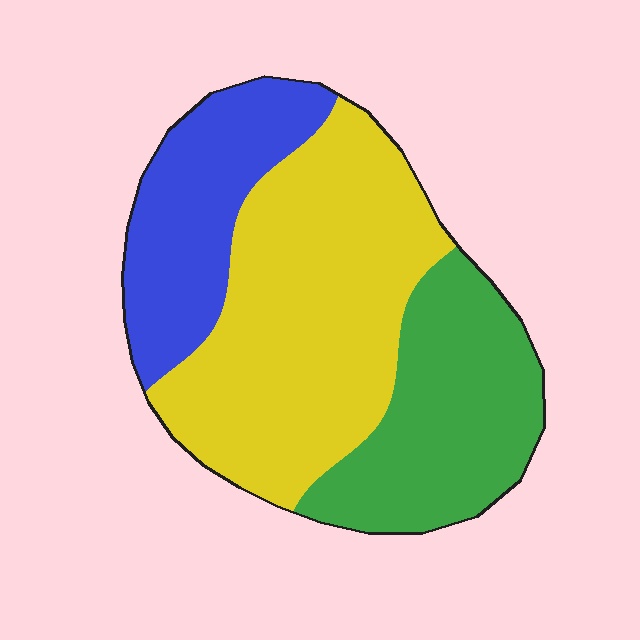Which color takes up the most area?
Yellow, at roughly 50%.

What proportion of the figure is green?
Green takes up between a sixth and a third of the figure.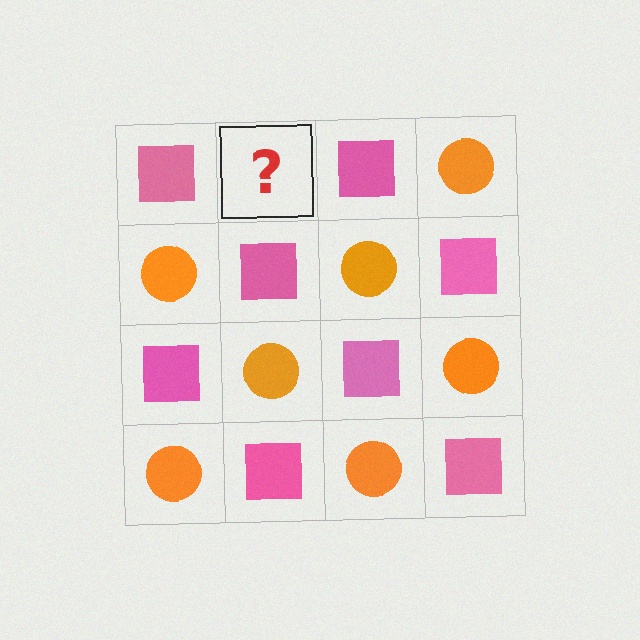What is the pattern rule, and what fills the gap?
The rule is that it alternates pink square and orange circle in a checkerboard pattern. The gap should be filled with an orange circle.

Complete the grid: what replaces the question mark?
The question mark should be replaced with an orange circle.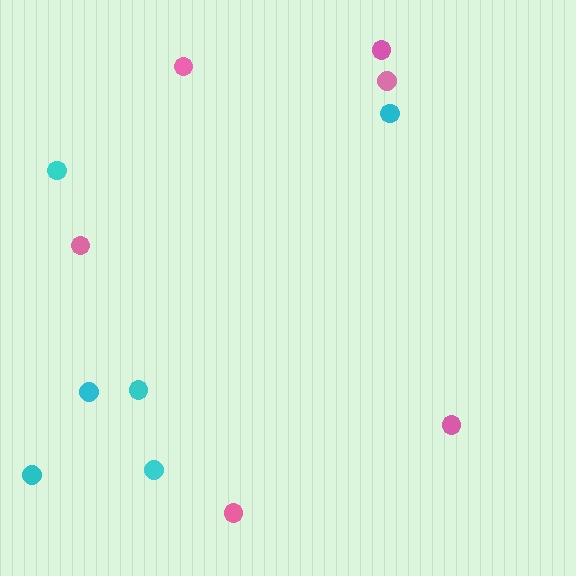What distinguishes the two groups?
There are 2 groups: one group of pink circles (6) and one group of cyan circles (6).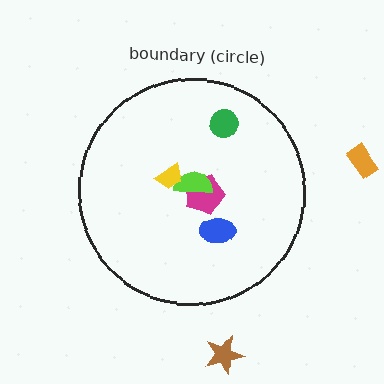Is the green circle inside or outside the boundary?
Inside.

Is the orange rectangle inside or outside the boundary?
Outside.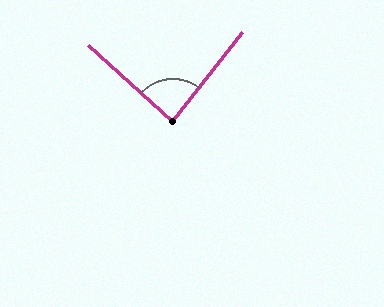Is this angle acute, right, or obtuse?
It is approximately a right angle.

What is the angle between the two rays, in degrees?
Approximately 86 degrees.